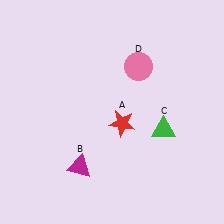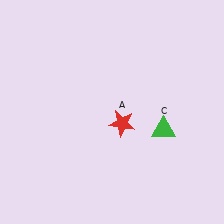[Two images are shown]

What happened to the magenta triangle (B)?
The magenta triangle (B) was removed in Image 2. It was in the bottom-left area of Image 1.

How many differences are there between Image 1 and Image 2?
There are 2 differences between the two images.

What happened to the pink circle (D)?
The pink circle (D) was removed in Image 2. It was in the top-right area of Image 1.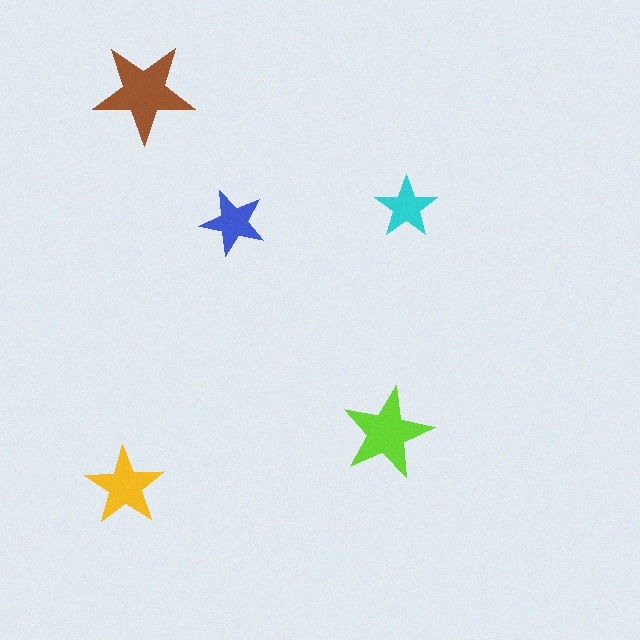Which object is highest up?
The brown star is topmost.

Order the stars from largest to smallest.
the brown one, the lime one, the yellow one, the blue one, the cyan one.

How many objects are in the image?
There are 5 objects in the image.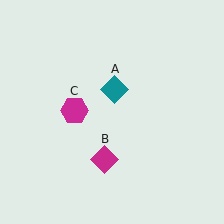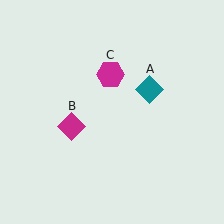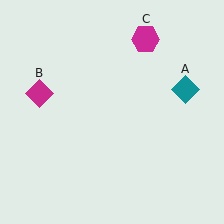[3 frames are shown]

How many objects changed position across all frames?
3 objects changed position: teal diamond (object A), magenta diamond (object B), magenta hexagon (object C).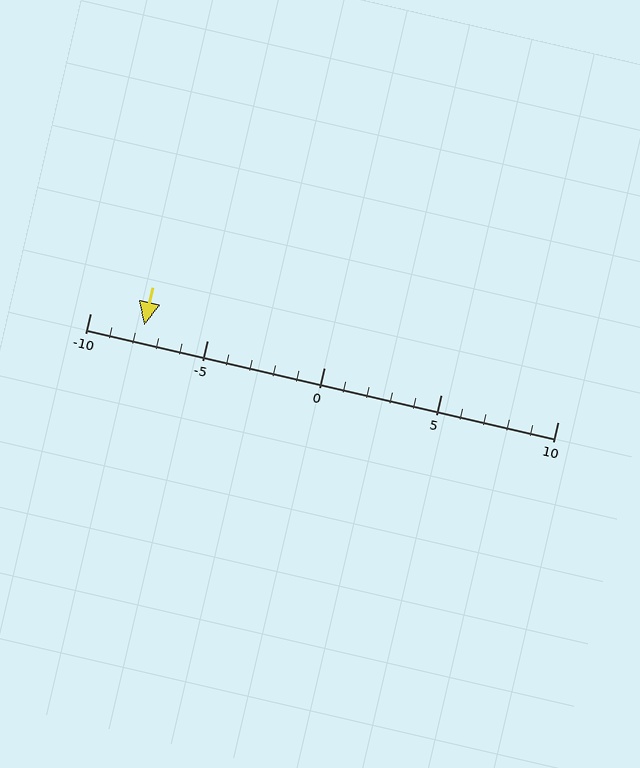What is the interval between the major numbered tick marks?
The major tick marks are spaced 5 units apart.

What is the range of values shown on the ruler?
The ruler shows values from -10 to 10.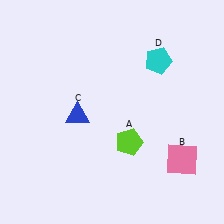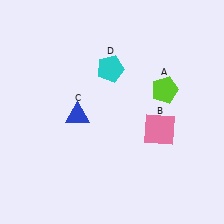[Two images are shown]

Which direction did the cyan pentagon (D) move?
The cyan pentagon (D) moved left.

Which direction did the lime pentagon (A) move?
The lime pentagon (A) moved up.